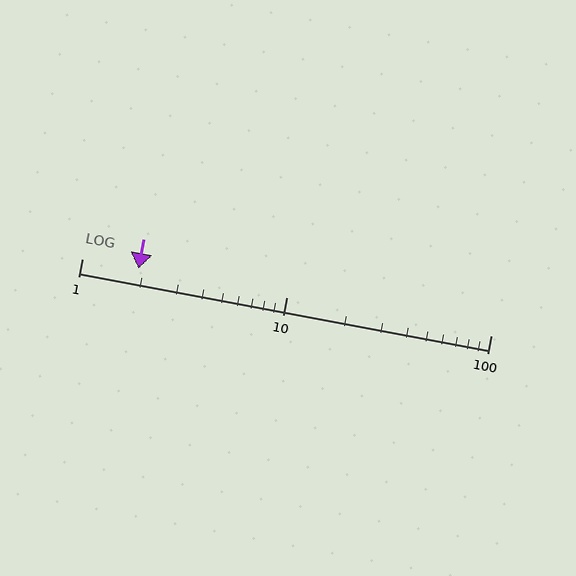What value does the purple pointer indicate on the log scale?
The pointer indicates approximately 1.9.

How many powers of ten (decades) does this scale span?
The scale spans 2 decades, from 1 to 100.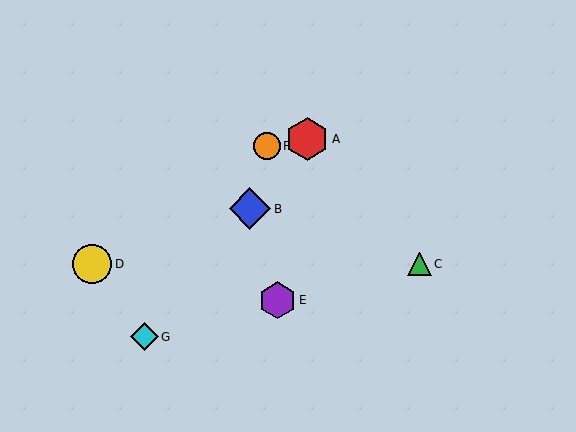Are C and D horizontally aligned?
Yes, both are at y≈264.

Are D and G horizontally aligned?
No, D is at y≈264 and G is at y≈337.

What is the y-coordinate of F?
Object F is at y≈146.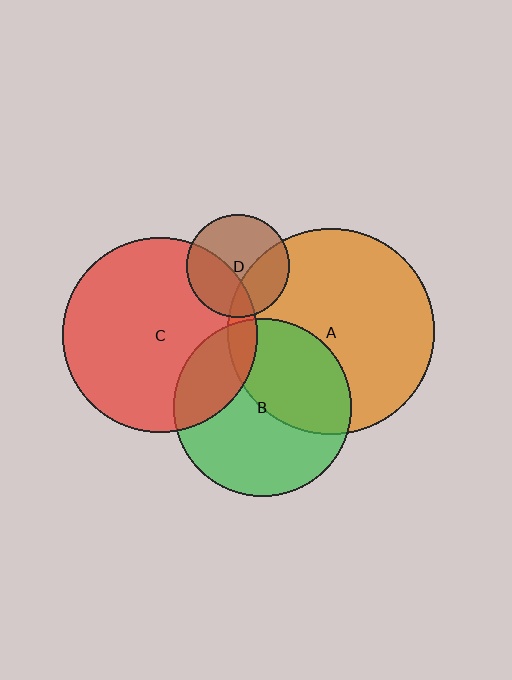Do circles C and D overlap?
Yes.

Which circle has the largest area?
Circle A (orange).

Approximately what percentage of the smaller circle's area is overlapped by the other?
Approximately 35%.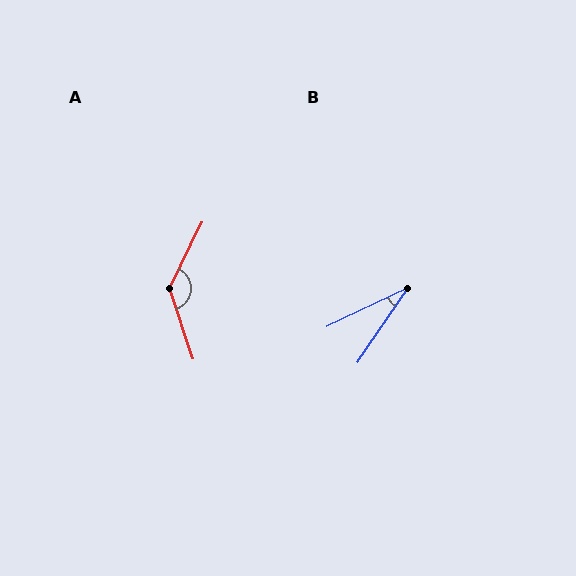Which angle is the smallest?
B, at approximately 30 degrees.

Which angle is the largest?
A, at approximately 136 degrees.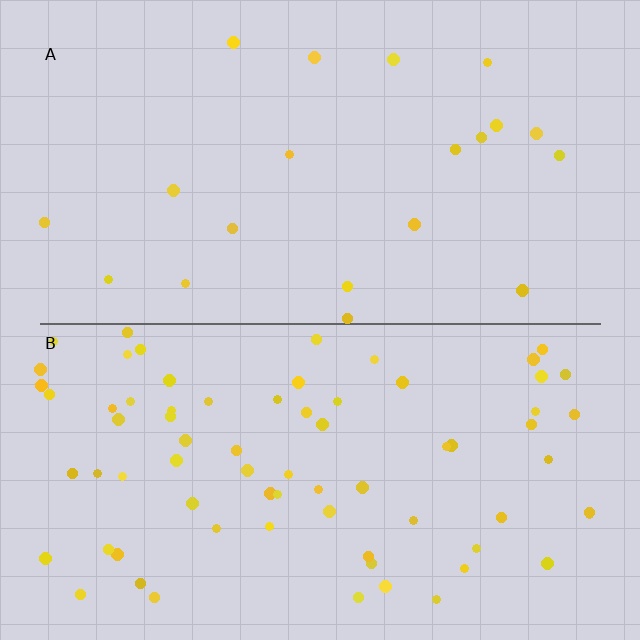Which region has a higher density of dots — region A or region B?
B (the bottom).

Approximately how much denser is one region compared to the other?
Approximately 3.6× — region B over region A.